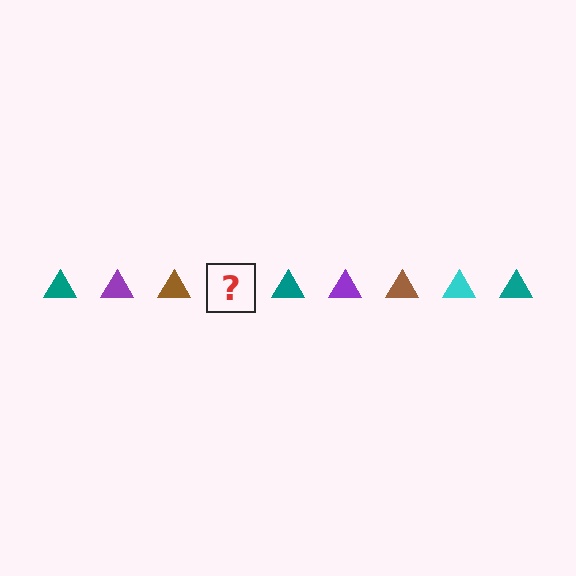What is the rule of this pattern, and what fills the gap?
The rule is that the pattern cycles through teal, purple, brown, cyan triangles. The gap should be filled with a cyan triangle.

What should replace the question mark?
The question mark should be replaced with a cyan triangle.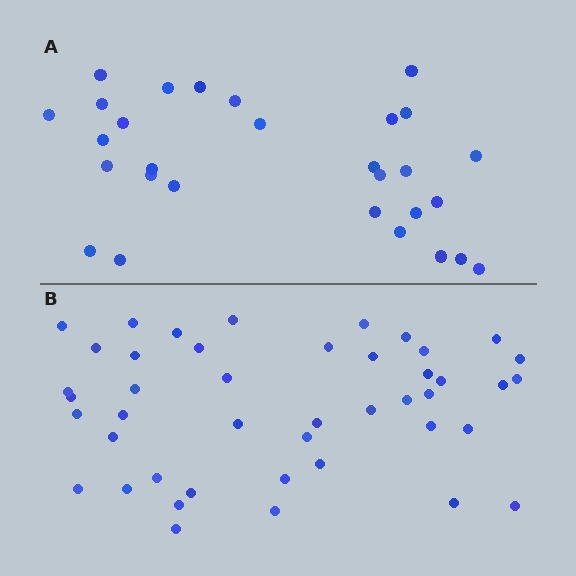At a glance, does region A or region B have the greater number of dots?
Region B (the bottom region) has more dots.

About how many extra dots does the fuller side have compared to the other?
Region B has approximately 15 more dots than region A.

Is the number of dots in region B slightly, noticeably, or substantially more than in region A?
Region B has substantially more. The ratio is roughly 1.5 to 1.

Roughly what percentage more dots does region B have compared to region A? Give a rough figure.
About 50% more.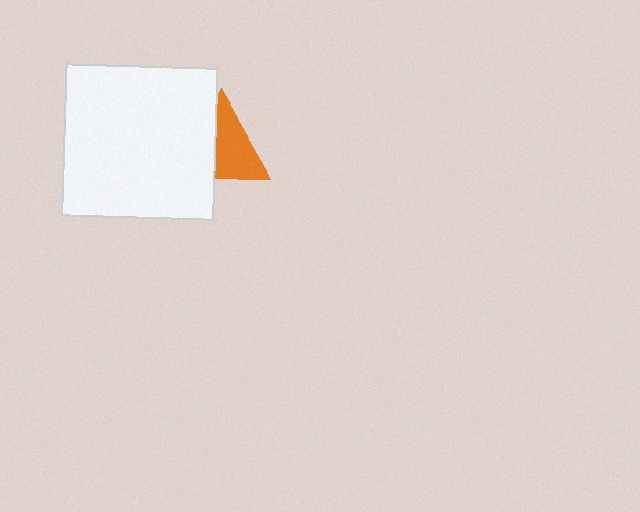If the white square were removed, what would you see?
You would see the complete orange triangle.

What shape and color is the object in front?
The object in front is a white square.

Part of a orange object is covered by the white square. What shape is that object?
It is a triangle.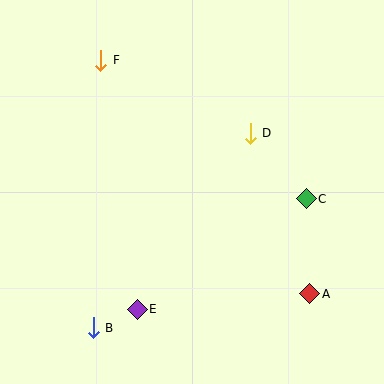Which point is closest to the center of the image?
Point D at (250, 133) is closest to the center.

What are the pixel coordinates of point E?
Point E is at (137, 309).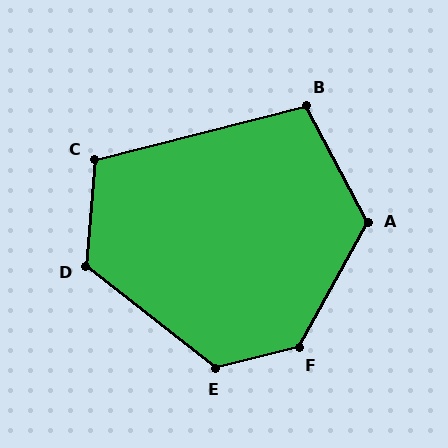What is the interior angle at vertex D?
Approximately 123 degrees (obtuse).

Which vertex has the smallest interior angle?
B, at approximately 104 degrees.